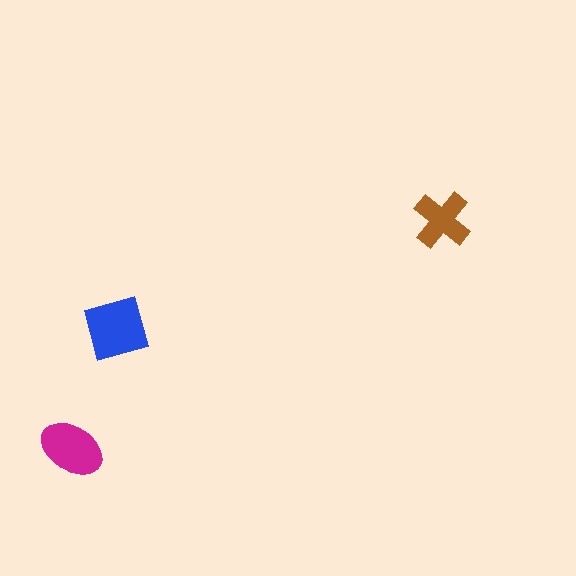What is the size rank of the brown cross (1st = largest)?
3rd.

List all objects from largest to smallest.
The blue diamond, the magenta ellipse, the brown cross.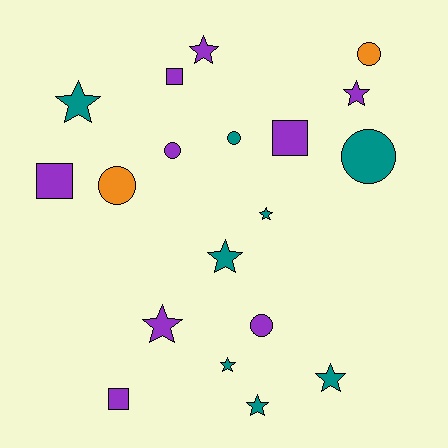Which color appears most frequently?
Purple, with 9 objects.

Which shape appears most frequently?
Star, with 9 objects.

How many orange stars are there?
There are no orange stars.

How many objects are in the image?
There are 19 objects.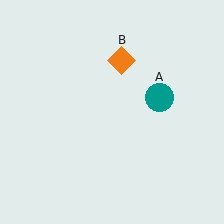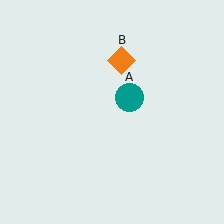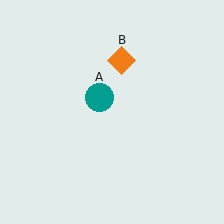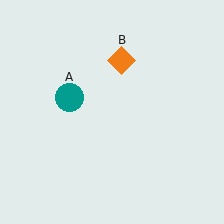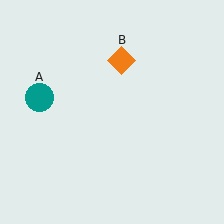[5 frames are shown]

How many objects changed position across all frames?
1 object changed position: teal circle (object A).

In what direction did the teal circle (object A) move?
The teal circle (object A) moved left.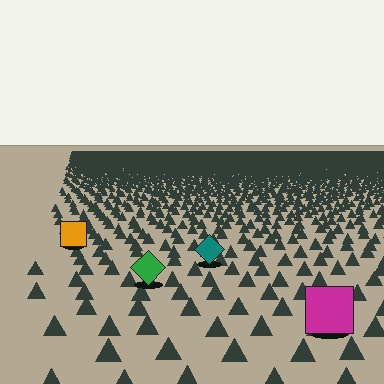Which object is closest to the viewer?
The magenta square is closest. The texture marks near it are larger and more spread out.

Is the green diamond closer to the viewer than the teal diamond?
Yes. The green diamond is closer — you can tell from the texture gradient: the ground texture is coarser near it.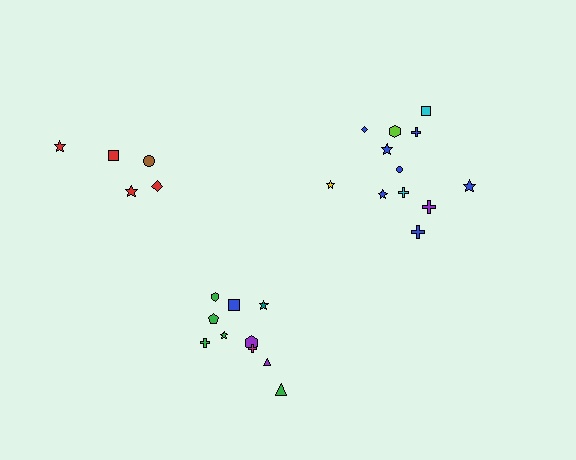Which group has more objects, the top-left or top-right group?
The top-right group.